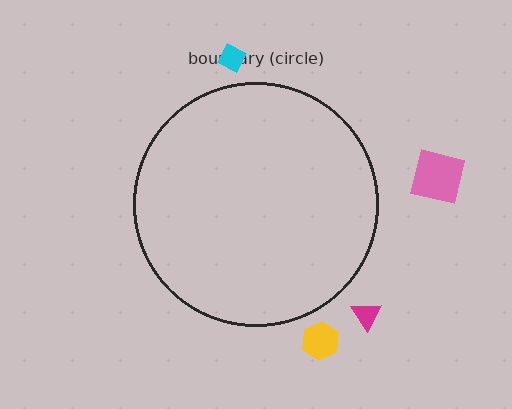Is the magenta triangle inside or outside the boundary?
Outside.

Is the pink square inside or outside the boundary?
Outside.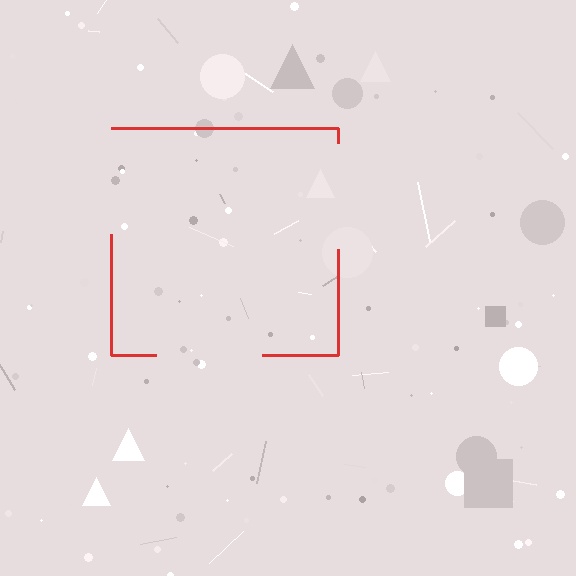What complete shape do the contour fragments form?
The contour fragments form a square.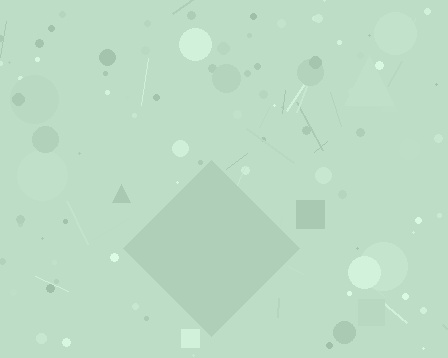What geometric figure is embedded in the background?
A diamond is embedded in the background.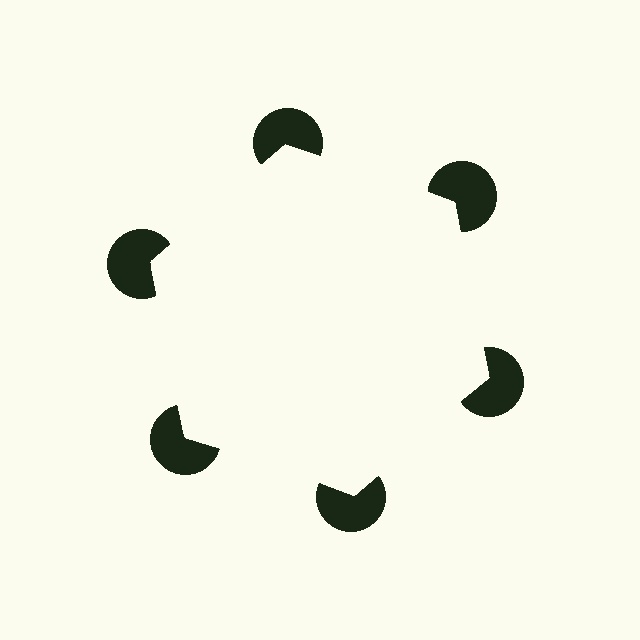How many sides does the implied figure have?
6 sides.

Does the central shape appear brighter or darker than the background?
It typically appears slightly brighter than the background, even though no actual brightness change is drawn.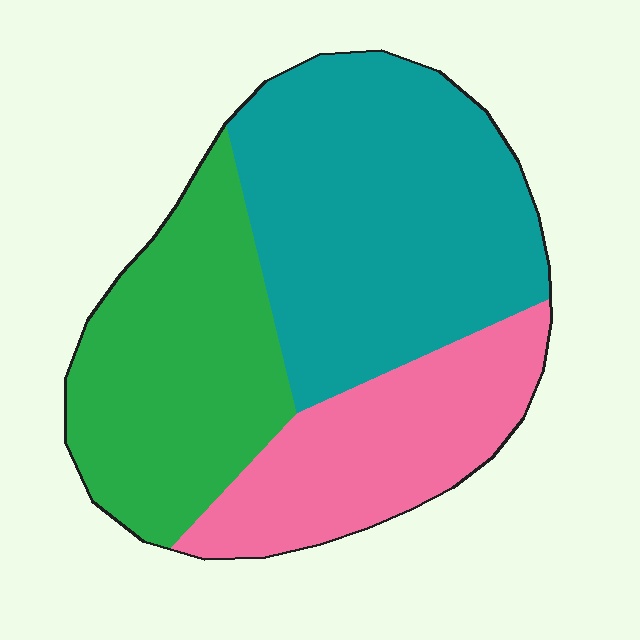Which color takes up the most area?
Teal, at roughly 45%.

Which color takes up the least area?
Pink, at roughly 25%.